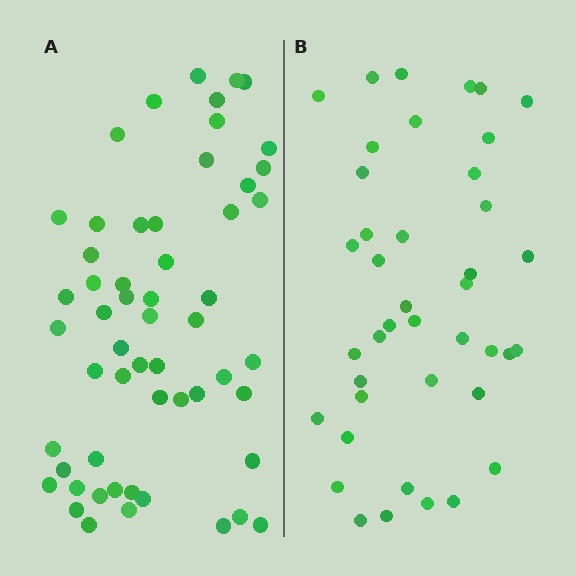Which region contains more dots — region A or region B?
Region A (the left region) has more dots.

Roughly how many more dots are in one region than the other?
Region A has approximately 15 more dots than region B.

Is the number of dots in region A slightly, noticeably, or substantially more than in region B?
Region A has noticeably more, but not dramatically so. The ratio is roughly 1.4 to 1.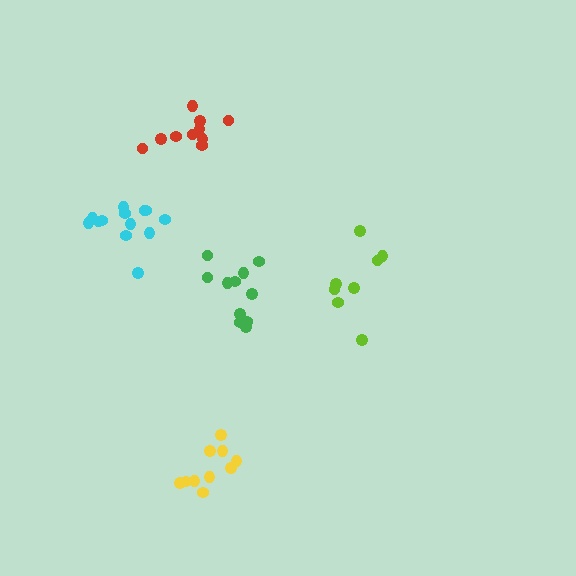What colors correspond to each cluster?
The clusters are colored: yellow, green, lime, cyan, red.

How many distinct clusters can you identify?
There are 5 distinct clusters.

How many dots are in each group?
Group 1: 10 dots, Group 2: 11 dots, Group 3: 8 dots, Group 4: 13 dots, Group 5: 10 dots (52 total).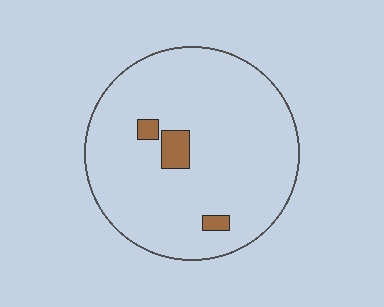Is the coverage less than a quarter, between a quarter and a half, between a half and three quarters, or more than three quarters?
Less than a quarter.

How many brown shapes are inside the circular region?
3.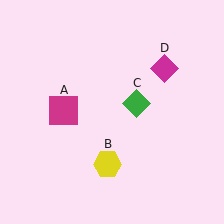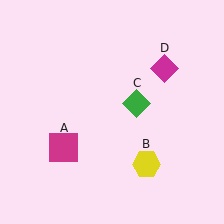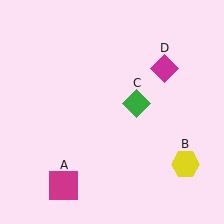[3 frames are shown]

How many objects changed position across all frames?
2 objects changed position: magenta square (object A), yellow hexagon (object B).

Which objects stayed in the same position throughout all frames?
Green diamond (object C) and magenta diamond (object D) remained stationary.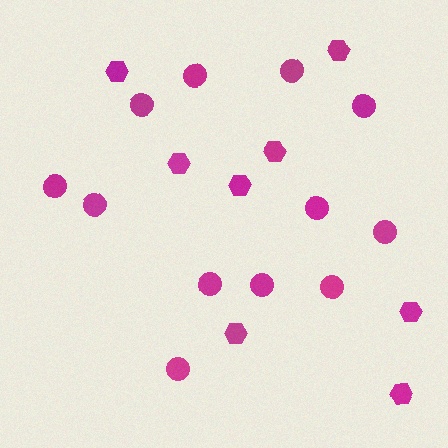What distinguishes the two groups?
There are 2 groups: one group of circles (12) and one group of hexagons (8).